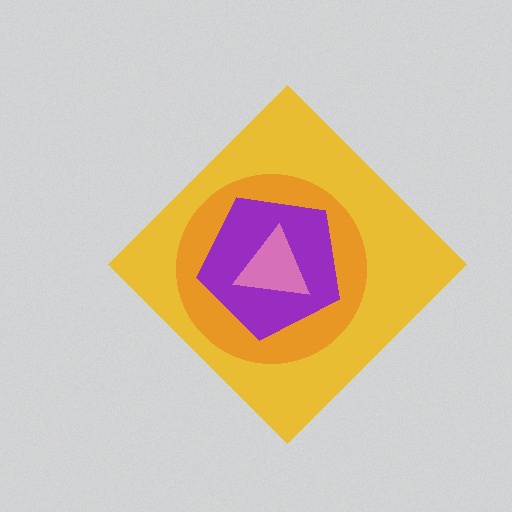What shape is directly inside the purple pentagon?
The pink triangle.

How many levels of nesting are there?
4.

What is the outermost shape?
The yellow diamond.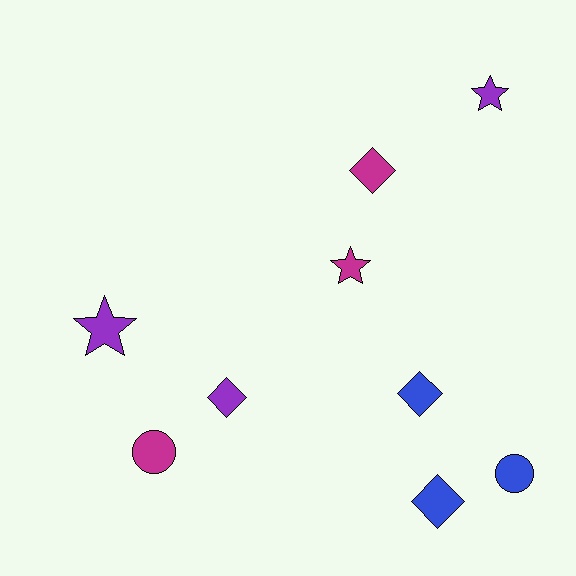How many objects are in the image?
There are 9 objects.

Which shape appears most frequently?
Diamond, with 4 objects.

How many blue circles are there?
There is 1 blue circle.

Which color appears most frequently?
Purple, with 3 objects.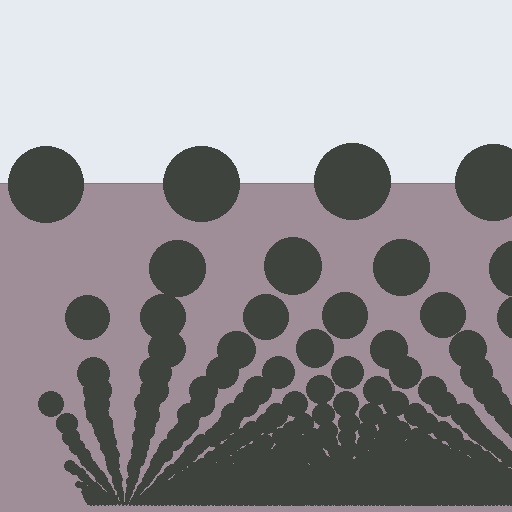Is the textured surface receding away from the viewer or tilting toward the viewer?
The surface appears to tilt toward the viewer. Texture elements get larger and sparser toward the top.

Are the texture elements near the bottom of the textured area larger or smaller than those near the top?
Smaller. The gradient is inverted — elements near the bottom are smaller and denser.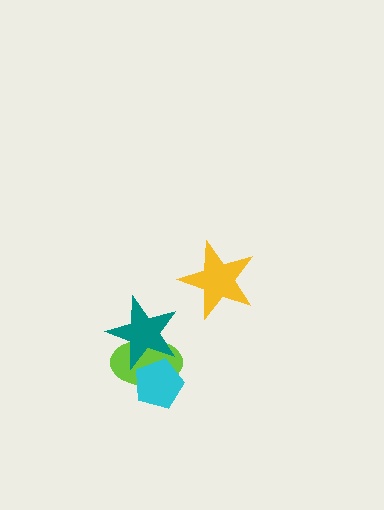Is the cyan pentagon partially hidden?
No, no other shape covers it.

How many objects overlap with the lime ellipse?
2 objects overlap with the lime ellipse.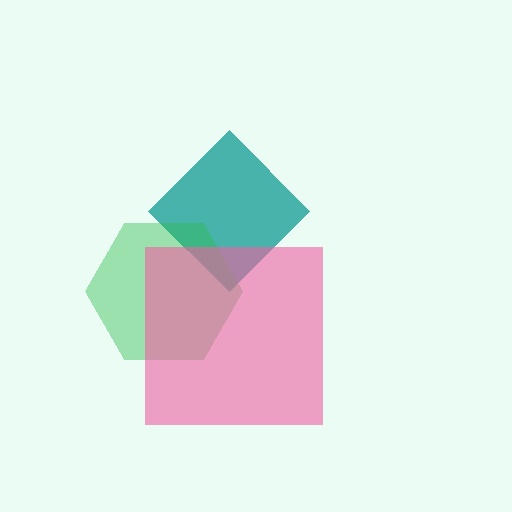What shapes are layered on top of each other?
The layered shapes are: a teal diamond, a green hexagon, a pink square.